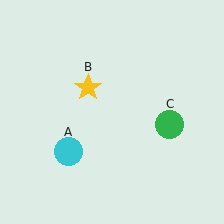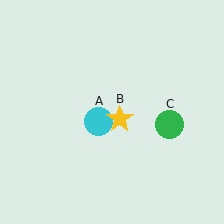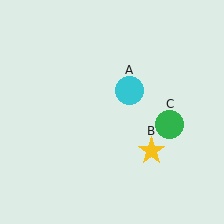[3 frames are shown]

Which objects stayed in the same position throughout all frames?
Green circle (object C) remained stationary.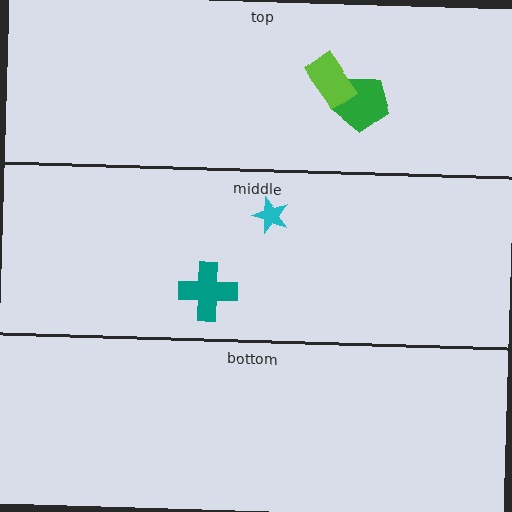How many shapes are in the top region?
2.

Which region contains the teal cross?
The middle region.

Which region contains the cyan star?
The middle region.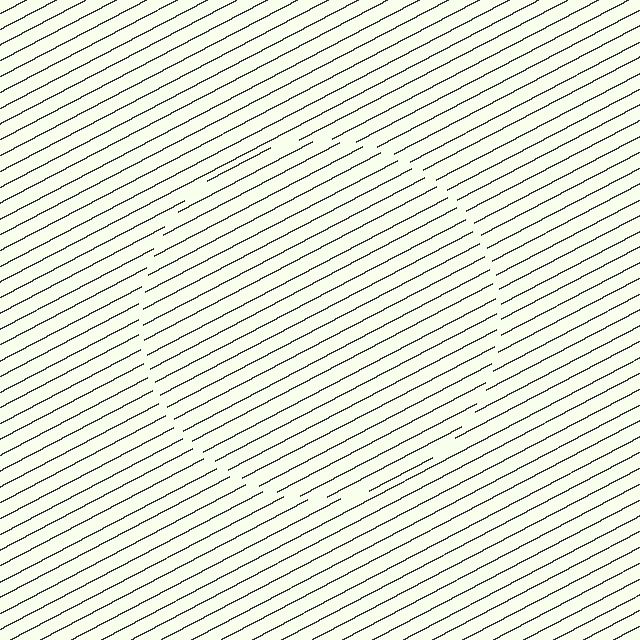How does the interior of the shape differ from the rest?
The interior of the shape contains the same grating, shifted by half a period — the contour is defined by the phase discontinuity where line-ends from the inner and outer gratings abut.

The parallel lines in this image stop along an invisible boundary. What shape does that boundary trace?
An illusory circle. The interior of the shape contains the same grating, shifted by half a period — the contour is defined by the phase discontinuity where line-ends from the inner and outer gratings abut.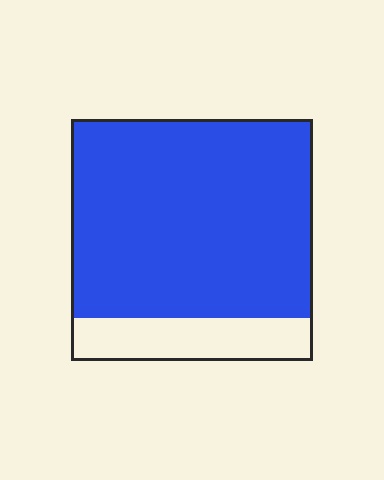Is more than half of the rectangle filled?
Yes.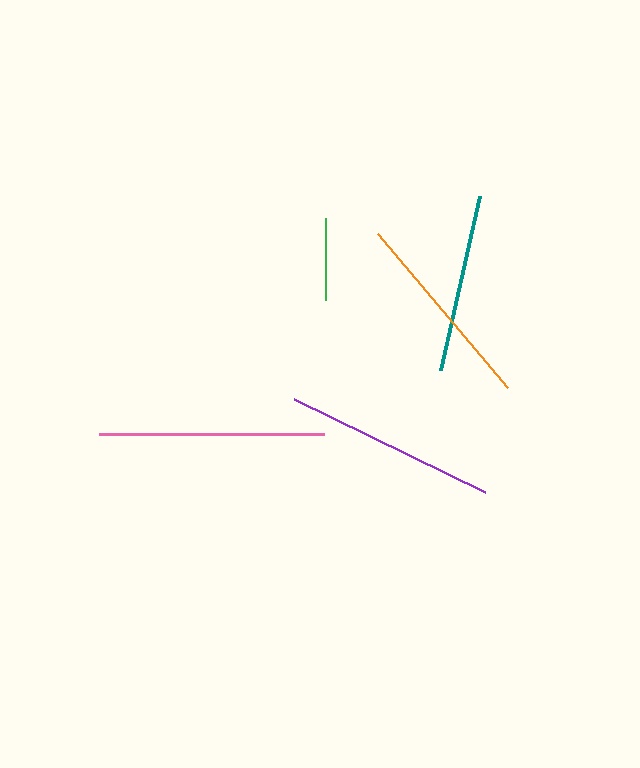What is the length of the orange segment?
The orange segment is approximately 202 pixels long.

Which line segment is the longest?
The pink line is the longest at approximately 225 pixels.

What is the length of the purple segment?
The purple segment is approximately 212 pixels long.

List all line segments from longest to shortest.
From longest to shortest: pink, purple, orange, teal, green.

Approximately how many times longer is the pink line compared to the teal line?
The pink line is approximately 1.3 times the length of the teal line.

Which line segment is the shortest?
The green line is the shortest at approximately 82 pixels.